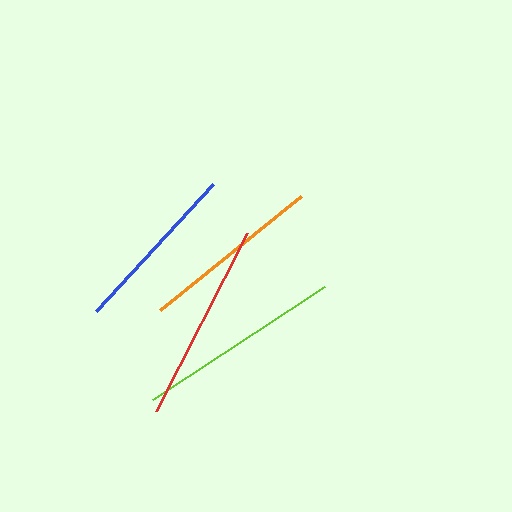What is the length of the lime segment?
The lime segment is approximately 206 pixels long.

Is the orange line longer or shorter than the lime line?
The lime line is longer than the orange line.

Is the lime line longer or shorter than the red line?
The lime line is longer than the red line.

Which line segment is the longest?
The lime line is the longest at approximately 206 pixels.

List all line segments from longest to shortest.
From longest to shortest: lime, red, orange, blue.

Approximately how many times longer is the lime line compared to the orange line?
The lime line is approximately 1.1 times the length of the orange line.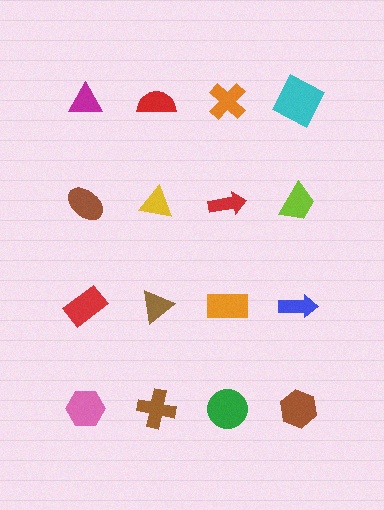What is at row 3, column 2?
A brown triangle.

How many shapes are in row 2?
4 shapes.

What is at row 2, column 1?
A brown ellipse.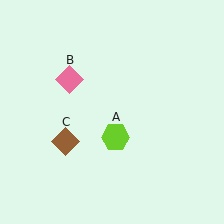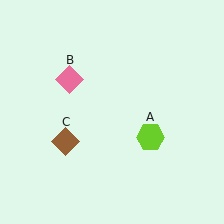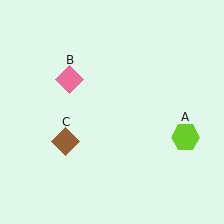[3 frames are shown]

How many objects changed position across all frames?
1 object changed position: lime hexagon (object A).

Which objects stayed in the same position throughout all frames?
Pink diamond (object B) and brown diamond (object C) remained stationary.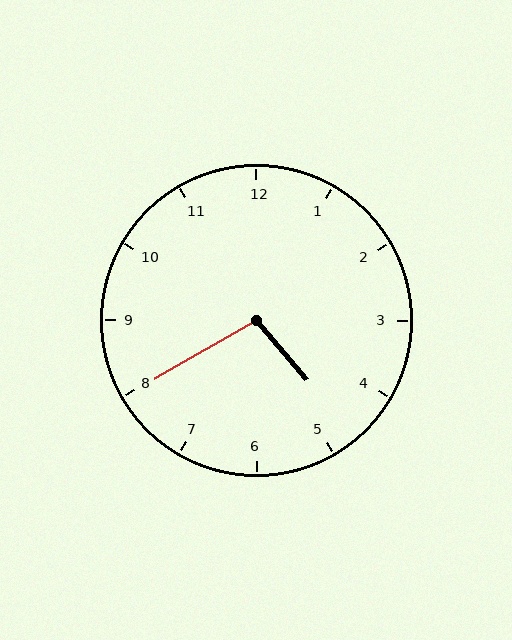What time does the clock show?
4:40.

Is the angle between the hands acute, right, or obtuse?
It is obtuse.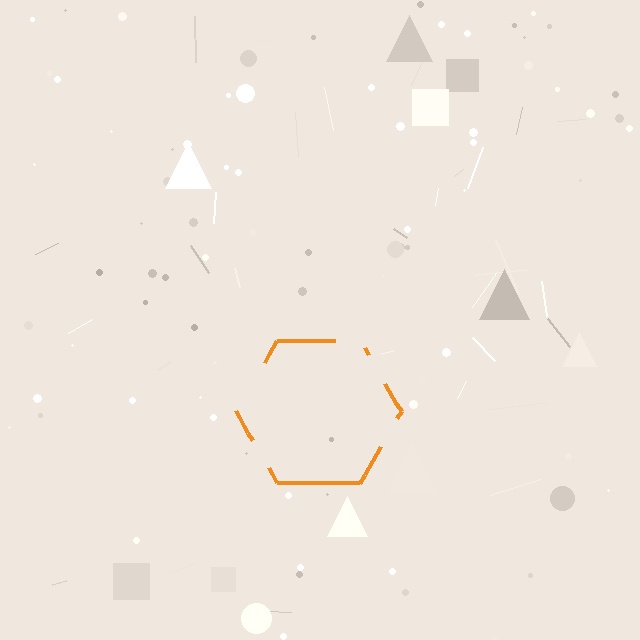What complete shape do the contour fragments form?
The contour fragments form a hexagon.